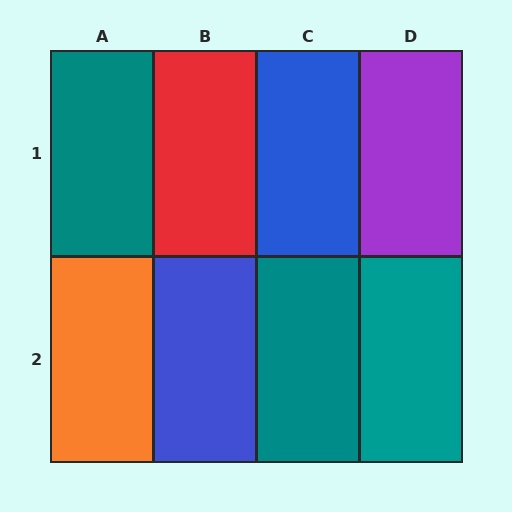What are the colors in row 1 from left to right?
Teal, red, blue, purple.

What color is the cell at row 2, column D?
Teal.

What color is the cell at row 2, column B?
Blue.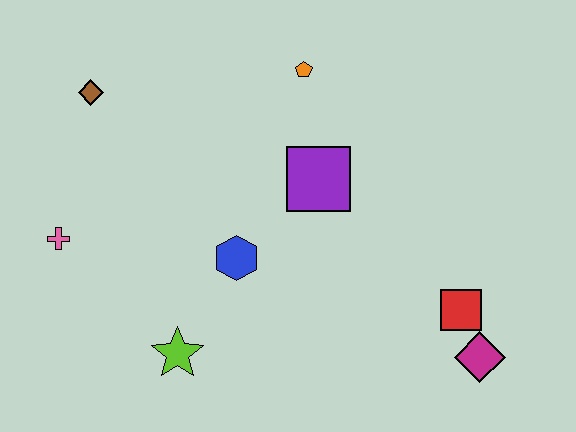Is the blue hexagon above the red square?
Yes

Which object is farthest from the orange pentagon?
The magenta diamond is farthest from the orange pentagon.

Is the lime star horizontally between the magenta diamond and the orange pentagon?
No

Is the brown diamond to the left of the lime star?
Yes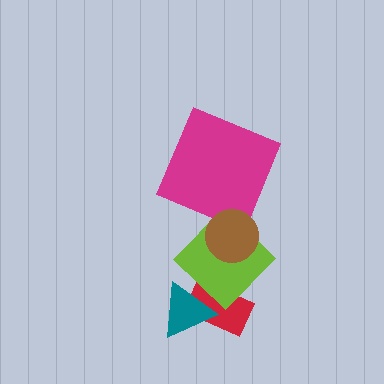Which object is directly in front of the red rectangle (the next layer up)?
The teal triangle is directly in front of the red rectangle.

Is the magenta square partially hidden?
No, no other shape covers it.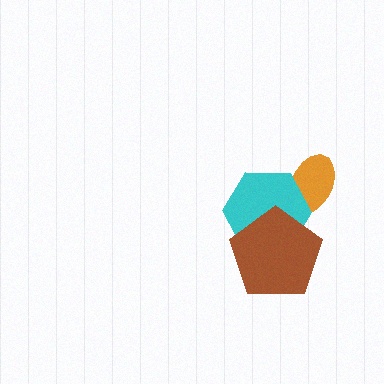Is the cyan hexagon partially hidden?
Yes, it is partially covered by another shape.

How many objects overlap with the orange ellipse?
1 object overlaps with the orange ellipse.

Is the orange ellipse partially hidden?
Yes, it is partially covered by another shape.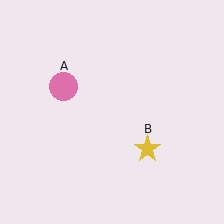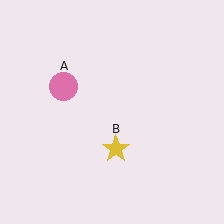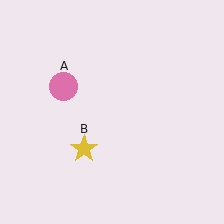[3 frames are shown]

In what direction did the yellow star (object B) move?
The yellow star (object B) moved left.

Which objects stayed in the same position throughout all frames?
Pink circle (object A) remained stationary.